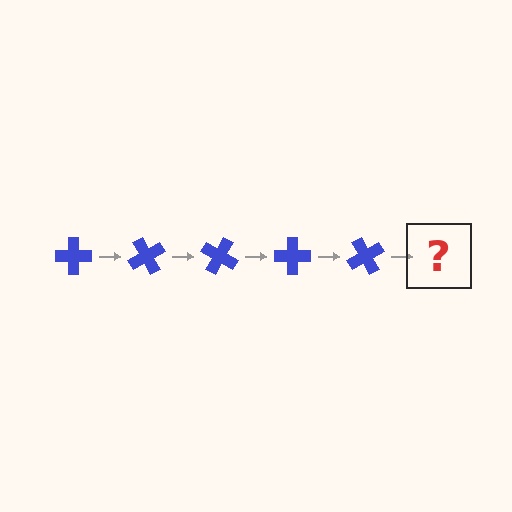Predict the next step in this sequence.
The next step is a blue cross rotated 300 degrees.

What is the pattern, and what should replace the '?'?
The pattern is that the cross rotates 60 degrees each step. The '?' should be a blue cross rotated 300 degrees.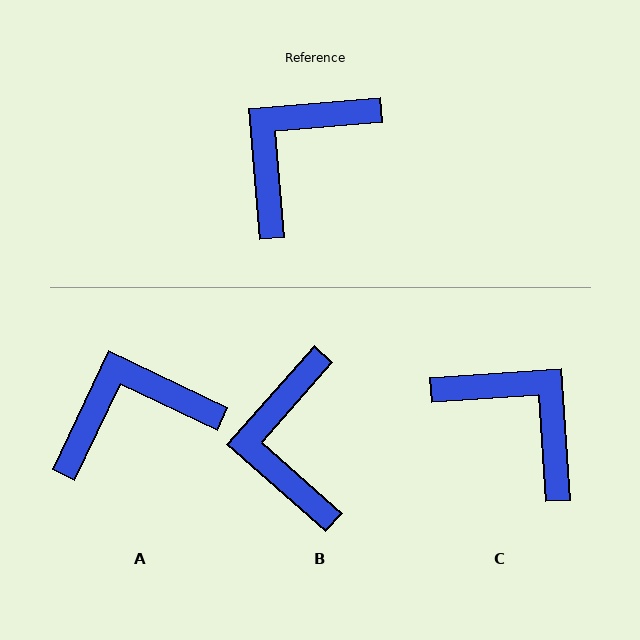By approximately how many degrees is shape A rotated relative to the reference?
Approximately 30 degrees clockwise.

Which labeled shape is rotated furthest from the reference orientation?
C, about 91 degrees away.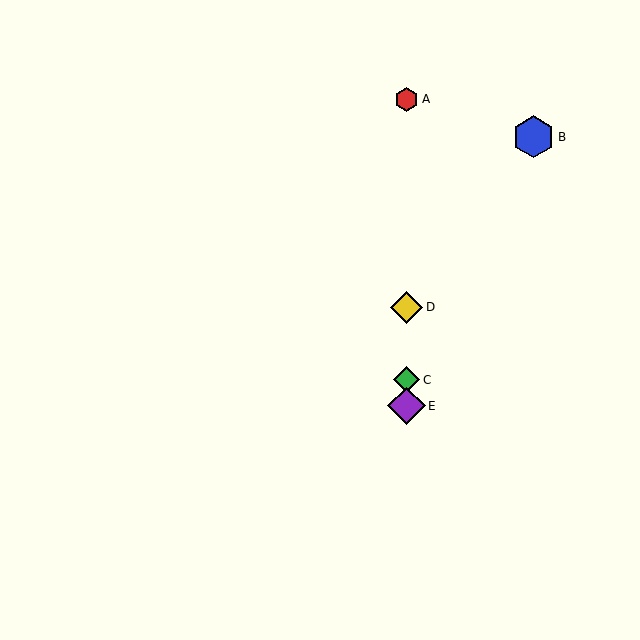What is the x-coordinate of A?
Object A is at x≈407.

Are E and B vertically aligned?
No, E is at x≈407 and B is at x≈534.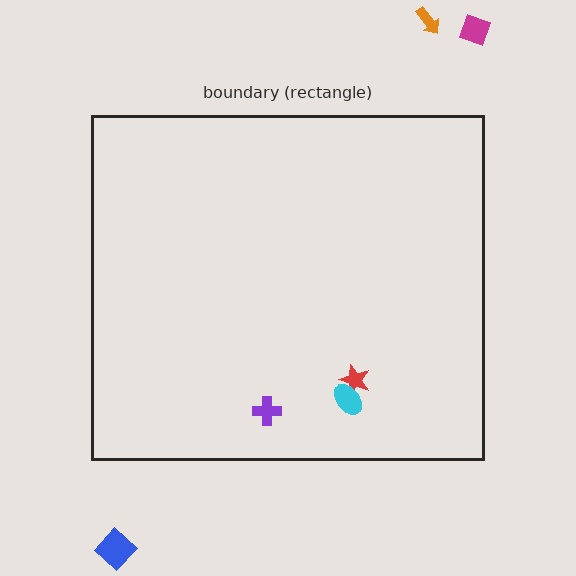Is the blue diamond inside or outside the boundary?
Outside.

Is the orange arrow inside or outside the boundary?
Outside.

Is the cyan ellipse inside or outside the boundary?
Inside.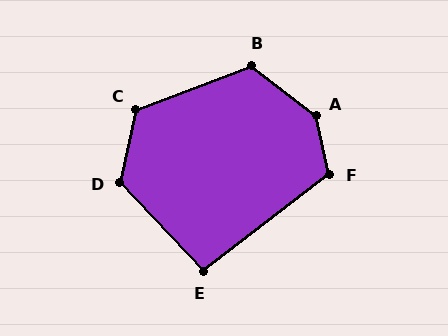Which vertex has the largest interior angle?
A, at approximately 141 degrees.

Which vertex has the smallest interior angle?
E, at approximately 96 degrees.